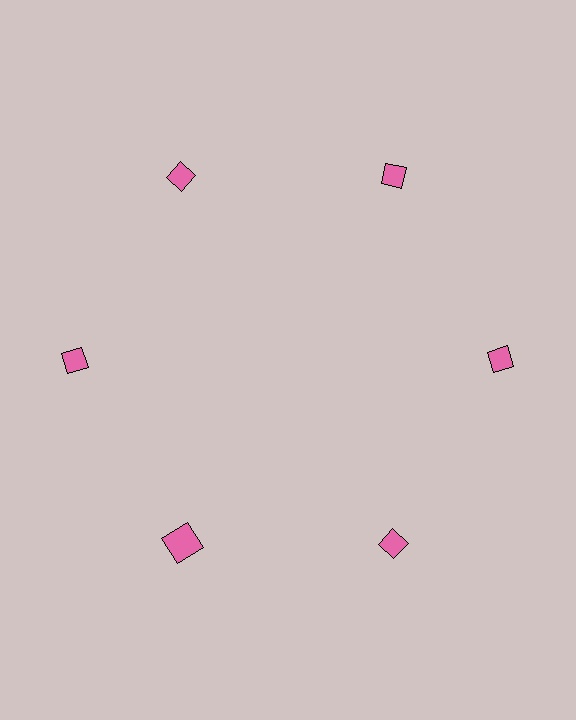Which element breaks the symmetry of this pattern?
The pink square at roughly the 7 o'clock position breaks the symmetry. All other shapes are pink diamonds.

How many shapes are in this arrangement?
There are 6 shapes arranged in a ring pattern.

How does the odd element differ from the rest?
It has a different shape: square instead of diamond.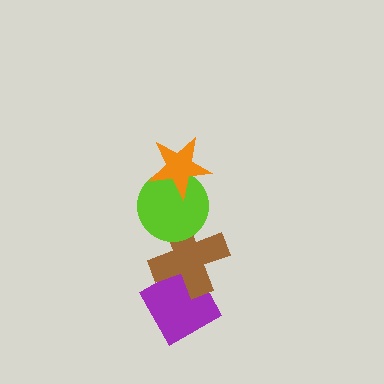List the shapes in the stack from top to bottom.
From top to bottom: the orange star, the lime circle, the brown cross, the purple diamond.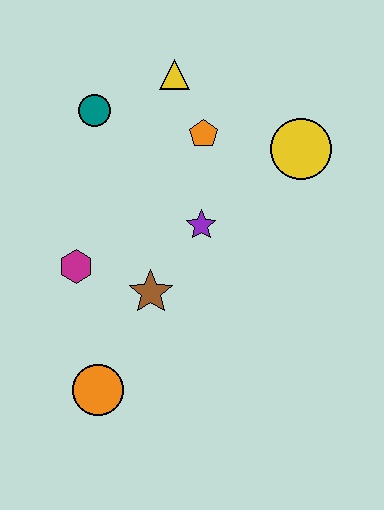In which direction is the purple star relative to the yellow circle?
The purple star is to the left of the yellow circle.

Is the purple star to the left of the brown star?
No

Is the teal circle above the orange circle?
Yes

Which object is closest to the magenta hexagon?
The brown star is closest to the magenta hexagon.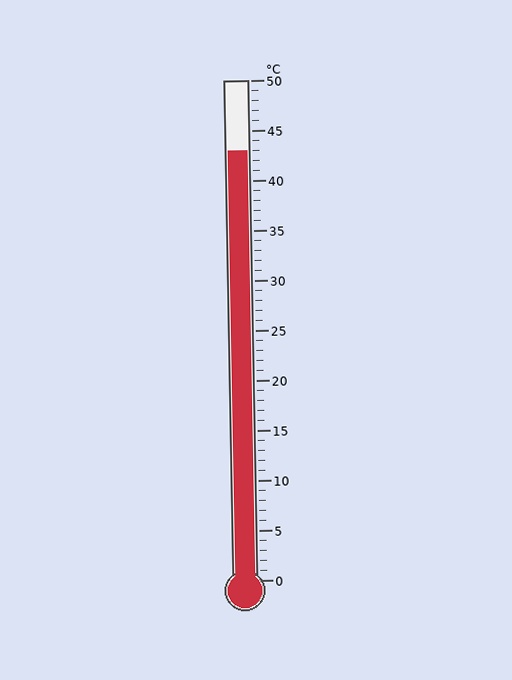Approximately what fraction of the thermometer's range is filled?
The thermometer is filled to approximately 85% of its range.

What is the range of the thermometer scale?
The thermometer scale ranges from 0°C to 50°C.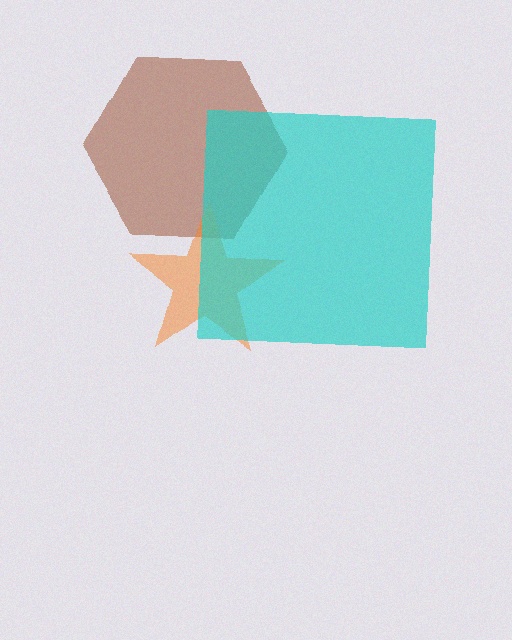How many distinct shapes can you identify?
There are 3 distinct shapes: a brown hexagon, an orange star, a cyan square.